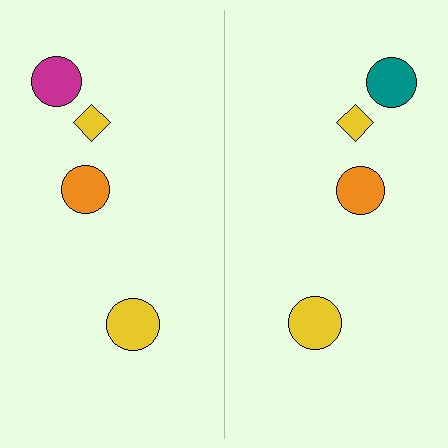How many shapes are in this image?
There are 8 shapes in this image.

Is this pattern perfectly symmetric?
No, the pattern is not perfectly symmetric. The teal circle on the right side breaks the symmetry — its mirror counterpart is magenta.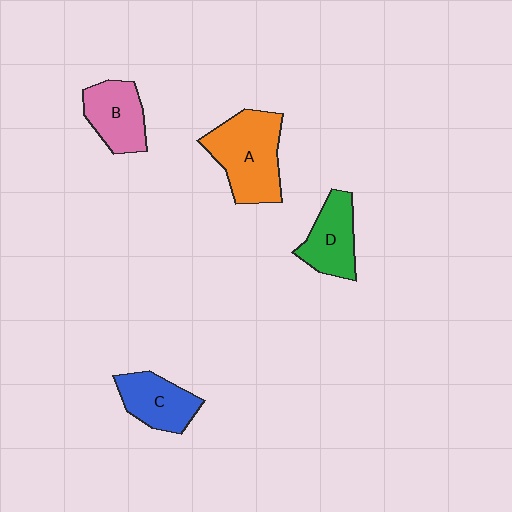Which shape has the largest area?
Shape A (orange).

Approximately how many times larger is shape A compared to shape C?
Approximately 1.6 times.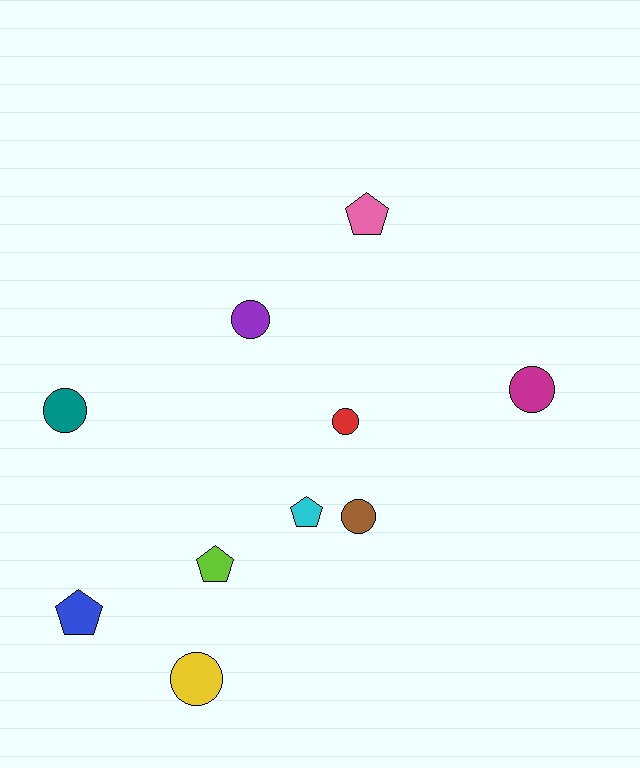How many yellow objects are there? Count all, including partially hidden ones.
There is 1 yellow object.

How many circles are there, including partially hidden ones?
There are 6 circles.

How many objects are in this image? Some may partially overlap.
There are 10 objects.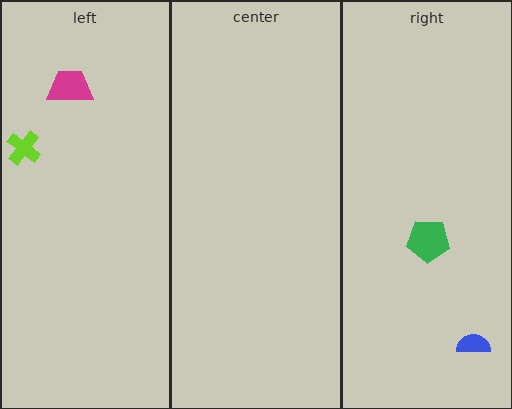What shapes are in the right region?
The blue semicircle, the green pentagon.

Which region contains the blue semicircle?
The right region.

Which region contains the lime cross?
The left region.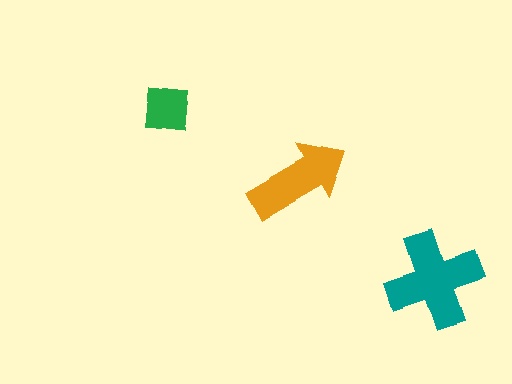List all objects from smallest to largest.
The green square, the orange arrow, the teal cross.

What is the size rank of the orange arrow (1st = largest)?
2nd.